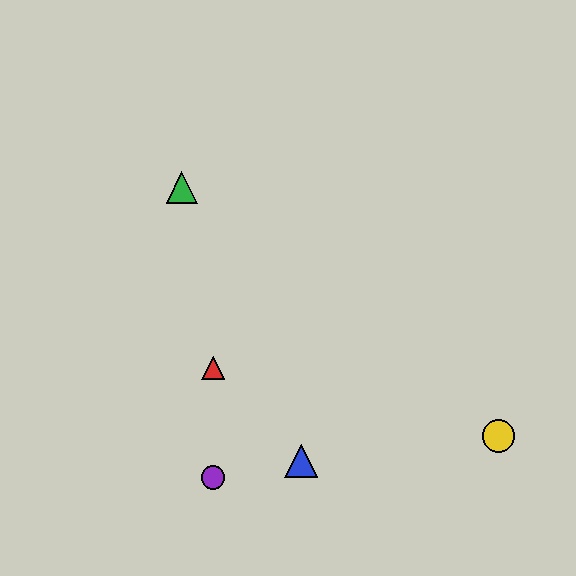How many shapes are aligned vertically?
2 shapes (the red triangle, the purple circle) are aligned vertically.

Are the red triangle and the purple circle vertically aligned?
Yes, both are at x≈213.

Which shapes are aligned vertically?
The red triangle, the purple circle are aligned vertically.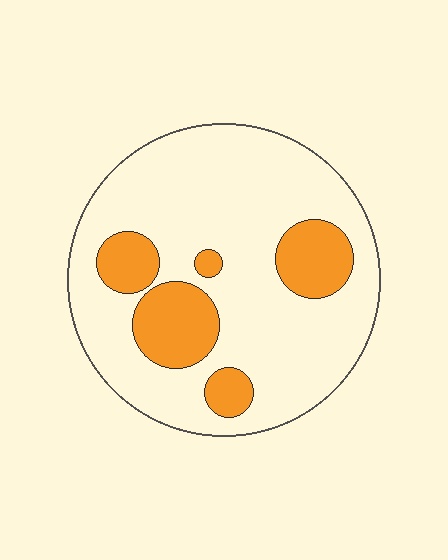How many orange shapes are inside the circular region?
5.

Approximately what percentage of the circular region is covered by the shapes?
Approximately 20%.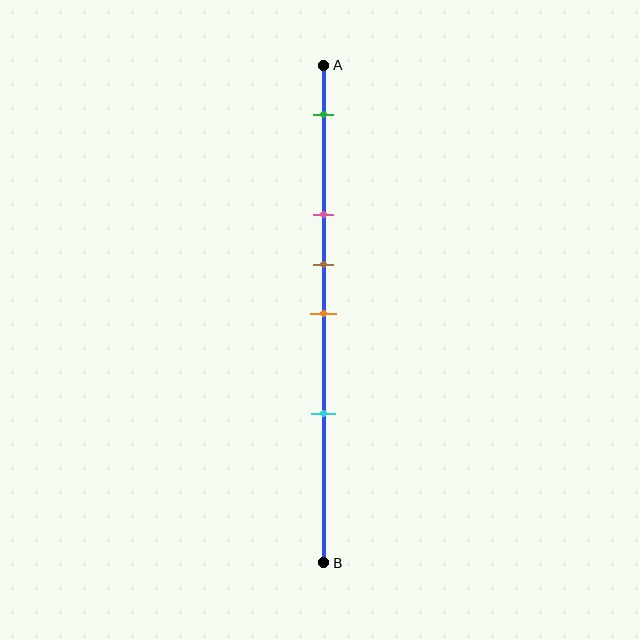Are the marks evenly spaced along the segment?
No, the marks are not evenly spaced.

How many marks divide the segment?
There are 5 marks dividing the segment.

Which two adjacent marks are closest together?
The brown and orange marks are the closest adjacent pair.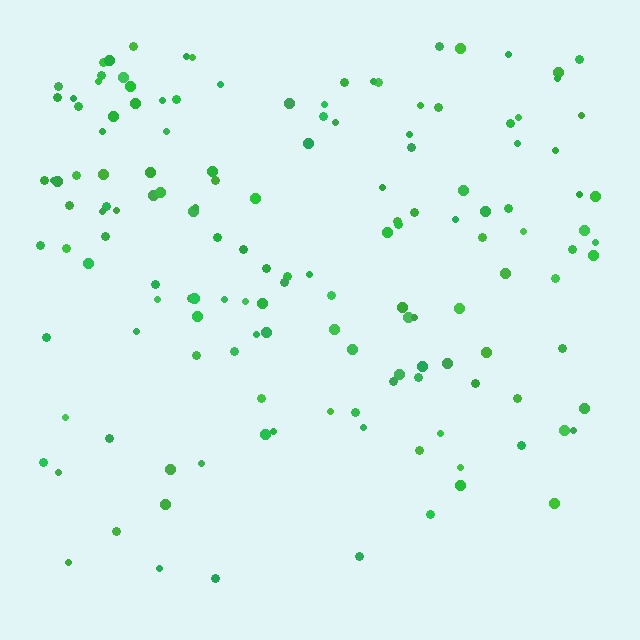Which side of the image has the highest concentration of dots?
The top.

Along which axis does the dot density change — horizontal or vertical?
Vertical.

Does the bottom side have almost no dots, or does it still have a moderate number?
Still a moderate number, just noticeably fewer than the top.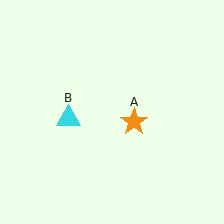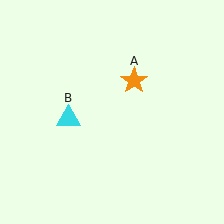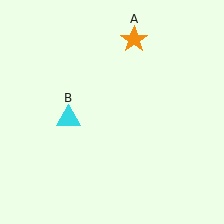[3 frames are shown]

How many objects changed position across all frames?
1 object changed position: orange star (object A).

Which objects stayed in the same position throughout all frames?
Cyan triangle (object B) remained stationary.